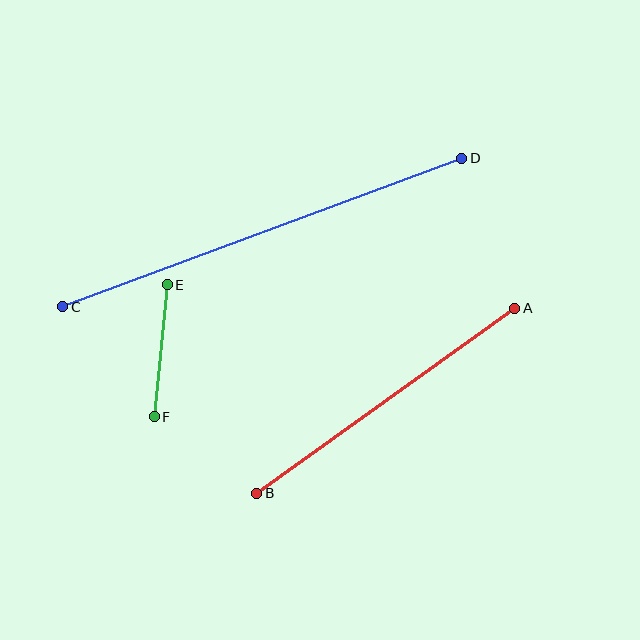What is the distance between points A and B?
The distance is approximately 317 pixels.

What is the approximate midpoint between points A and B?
The midpoint is at approximately (386, 401) pixels.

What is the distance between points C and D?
The distance is approximately 426 pixels.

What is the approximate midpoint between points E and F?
The midpoint is at approximately (161, 351) pixels.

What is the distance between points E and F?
The distance is approximately 133 pixels.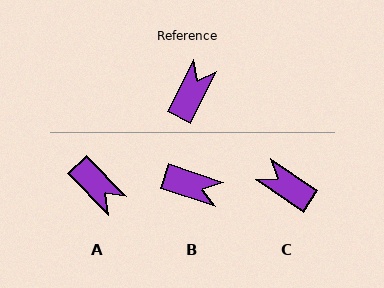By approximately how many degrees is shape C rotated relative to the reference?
Approximately 82 degrees counter-clockwise.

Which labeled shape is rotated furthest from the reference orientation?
A, about 109 degrees away.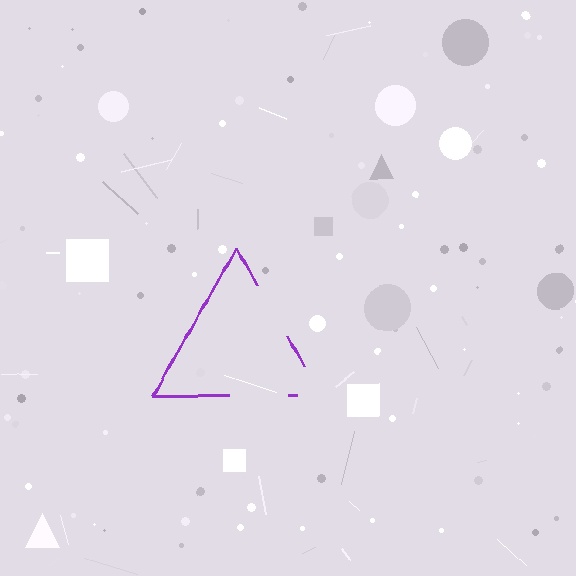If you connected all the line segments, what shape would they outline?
They would outline a triangle.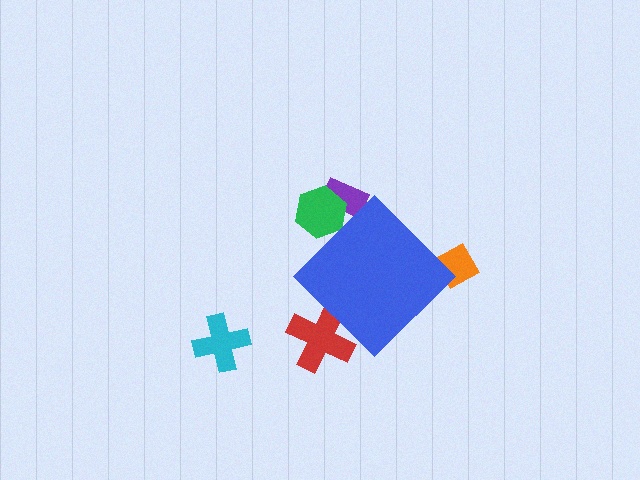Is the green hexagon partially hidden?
Yes, the green hexagon is partially hidden behind the blue diamond.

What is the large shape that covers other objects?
A blue diamond.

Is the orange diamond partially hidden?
Yes, the orange diamond is partially hidden behind the blue diamond.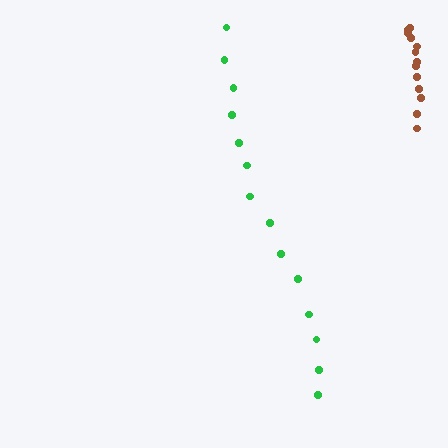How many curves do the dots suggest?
There are 2 distinct paths.